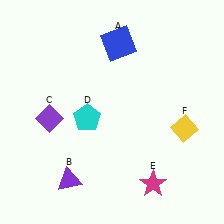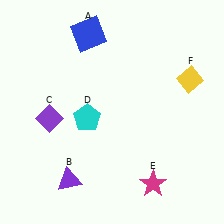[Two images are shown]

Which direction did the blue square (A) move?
The blue square (A) moved left.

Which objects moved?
The objects that moved are: the blue square (A), the yellow diamond (F).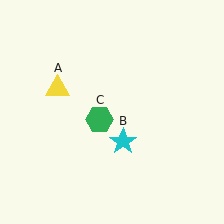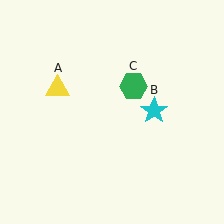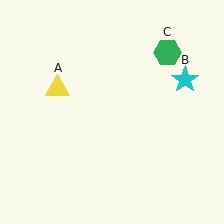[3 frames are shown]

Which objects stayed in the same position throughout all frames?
Yellow triangle (object A) remained stationary.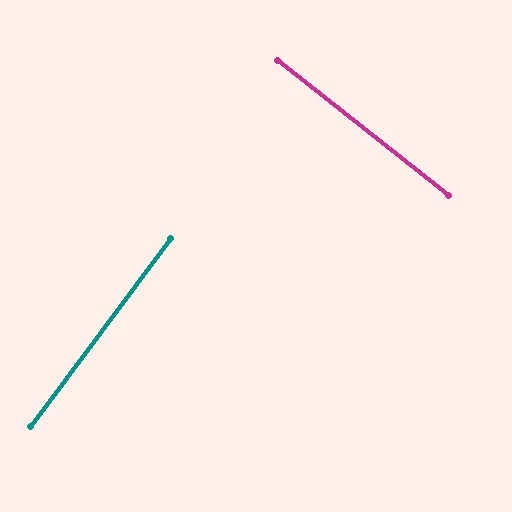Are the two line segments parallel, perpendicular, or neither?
Perpendicular — they meet at approximately 88°.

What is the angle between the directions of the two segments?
Approximately 88 degrees.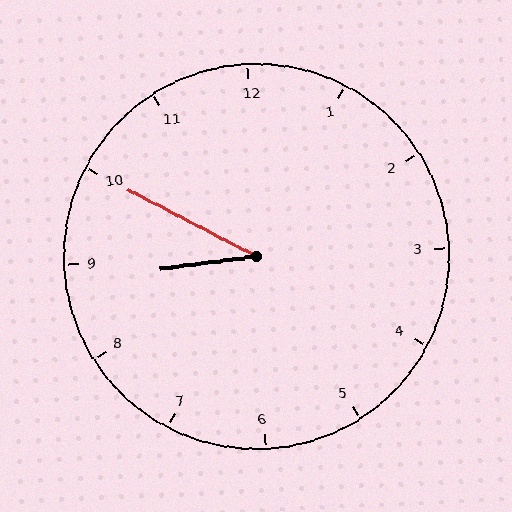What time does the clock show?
8:50.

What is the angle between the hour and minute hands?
Approximately 35 degrees.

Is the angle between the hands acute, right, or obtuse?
It is acute.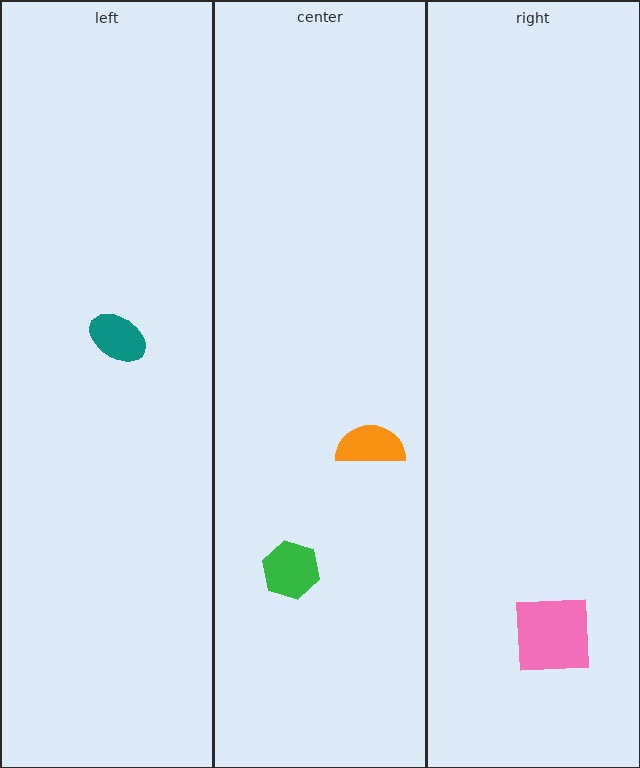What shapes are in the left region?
The teal ellipse.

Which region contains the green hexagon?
The center region.